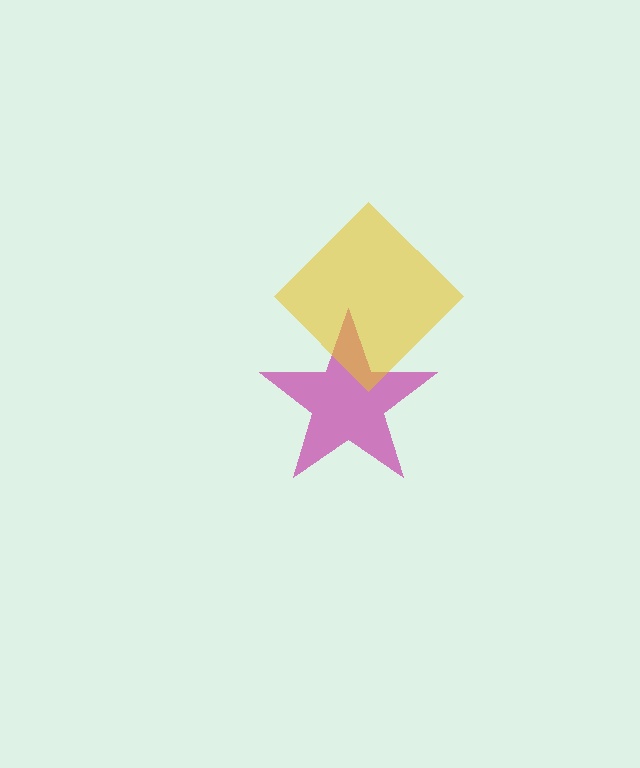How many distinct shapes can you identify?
There are 2 distinct shapes: a magenta star, a yellow diamond.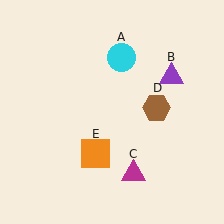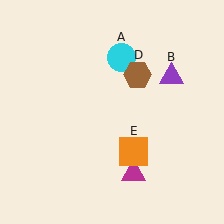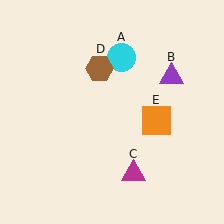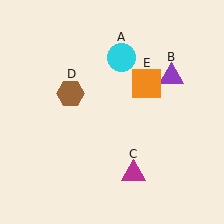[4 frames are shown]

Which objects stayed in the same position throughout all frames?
Cyan circle (object A) and purple triangle (object B) and magenta triangle (object C) remained stationary.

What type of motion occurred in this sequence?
The brown hexagon (object D), orange square (object E) rotated counterclockwise around the center of the scene.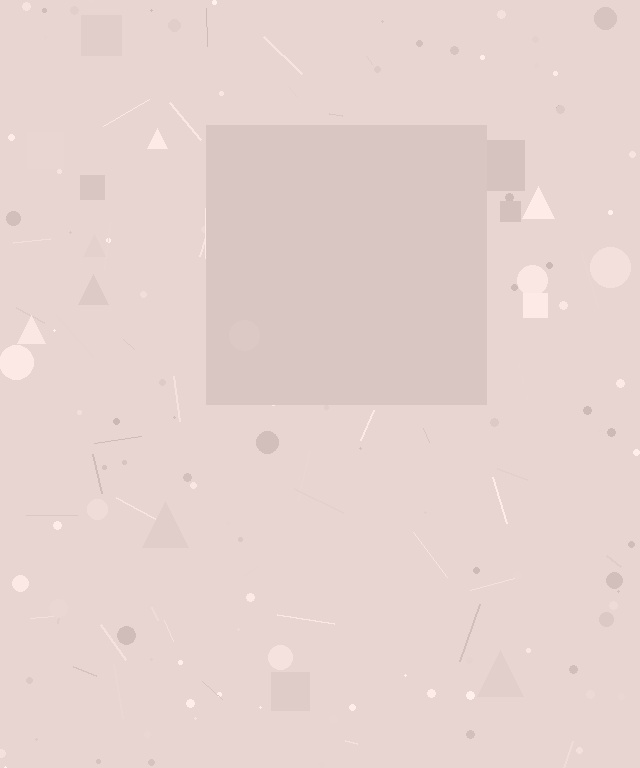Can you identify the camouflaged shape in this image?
The camouflaged shape is a square.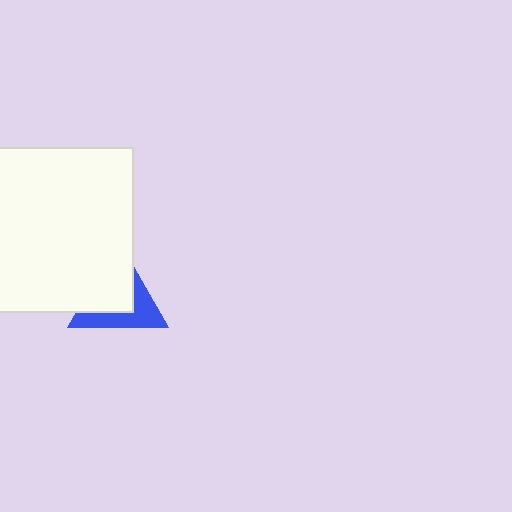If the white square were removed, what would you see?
You would see the complete blue triangle.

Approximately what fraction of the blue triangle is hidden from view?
Roughly 56% of the blue triangle is hidden behind the white square.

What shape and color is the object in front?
The object in front is a white square.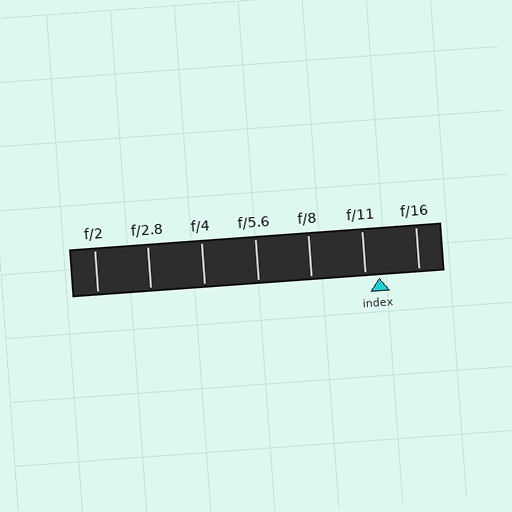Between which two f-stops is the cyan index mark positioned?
The index mark is between f/11 and f/16.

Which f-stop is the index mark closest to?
The index mark is closest to f/11.